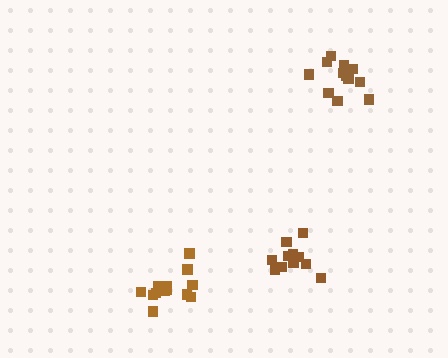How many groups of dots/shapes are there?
There are 3 groups.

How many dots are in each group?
Group 1: 13 dots, Group 2: 12 dots, Group 3: 12 dots (37 total).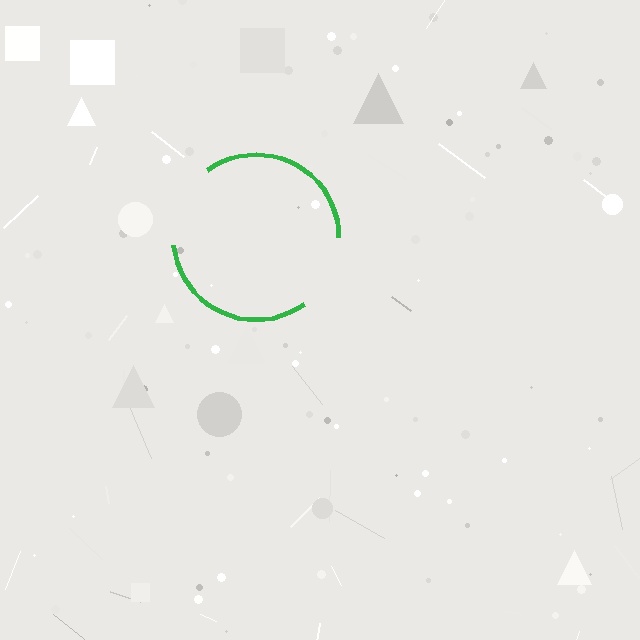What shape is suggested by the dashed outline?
The dashed outline suggests a circle.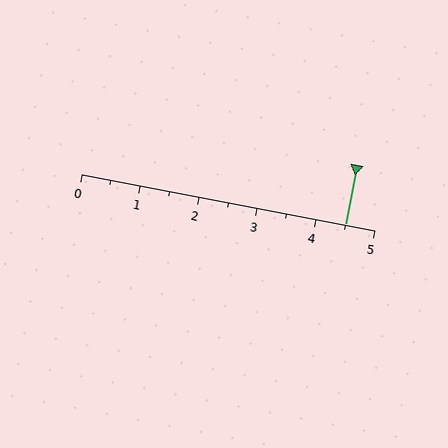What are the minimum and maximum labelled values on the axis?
The axis runs from 0 to 5.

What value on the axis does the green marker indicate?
The marker indicates approximately 4.5.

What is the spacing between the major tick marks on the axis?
The major ticks are spaced 1 apart.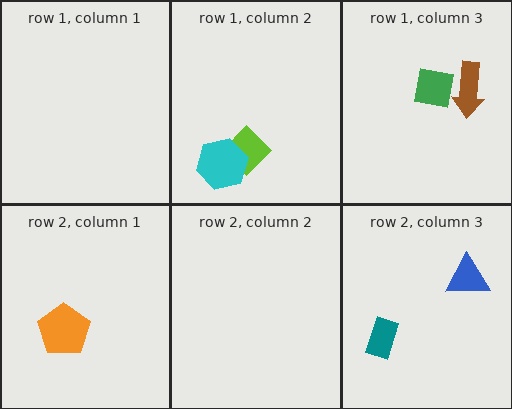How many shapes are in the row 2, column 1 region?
1.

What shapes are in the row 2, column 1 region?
The orange pentagon.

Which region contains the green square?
The row 1, column 3 region.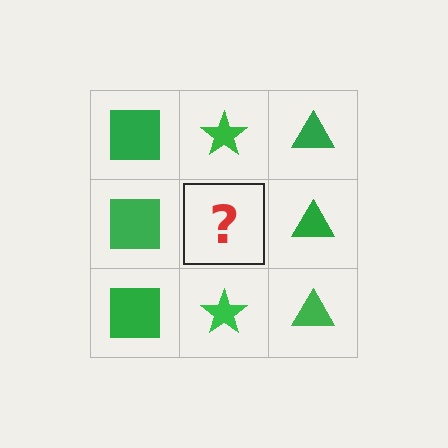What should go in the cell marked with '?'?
The missing cell should contain a green star.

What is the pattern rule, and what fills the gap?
The rule is that each column has a consistent shape. The gap should be filled with a green star.